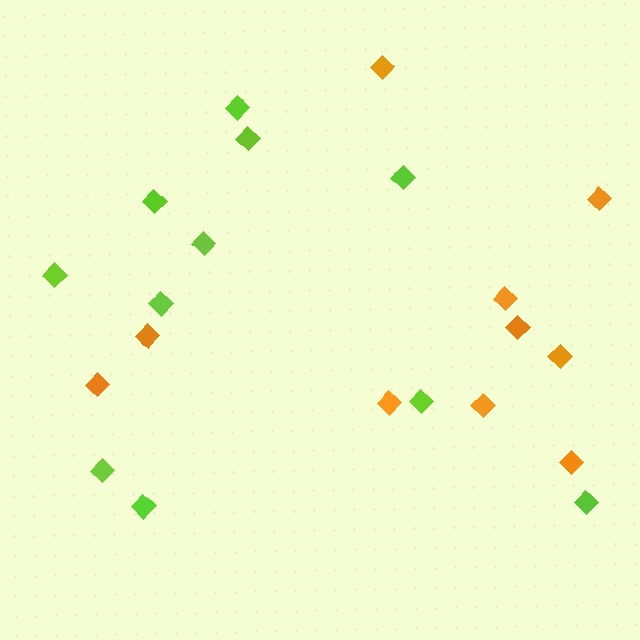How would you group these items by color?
There are 2 groups: one group of orange diamonds (10) and one group of lime diamonds (11).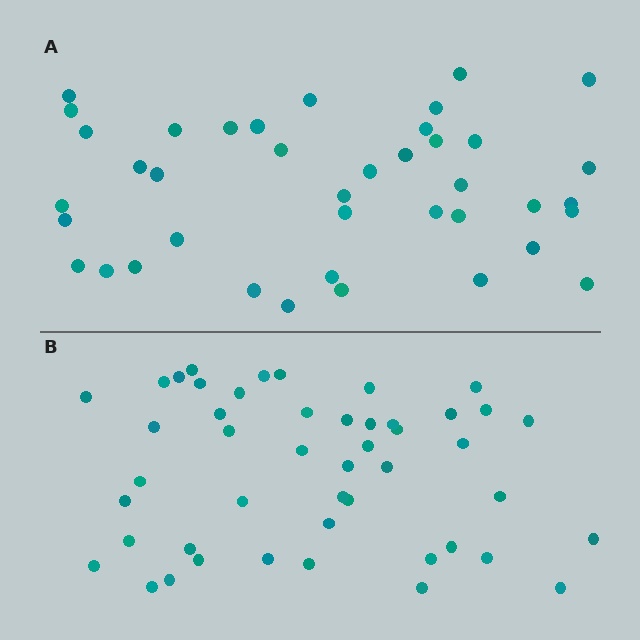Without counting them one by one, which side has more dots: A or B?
Region B (the bottom region) has more dots.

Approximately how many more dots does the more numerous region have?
Region B has roughly 8 or so more dots than region A.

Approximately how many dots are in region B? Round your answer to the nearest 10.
About 50 dots. (The exact count is 47, which rounds to 50.)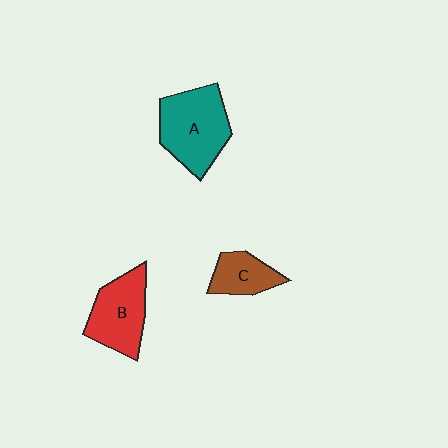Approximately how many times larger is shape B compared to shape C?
Approximately 1.6 times.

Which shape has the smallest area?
Shape C (brown).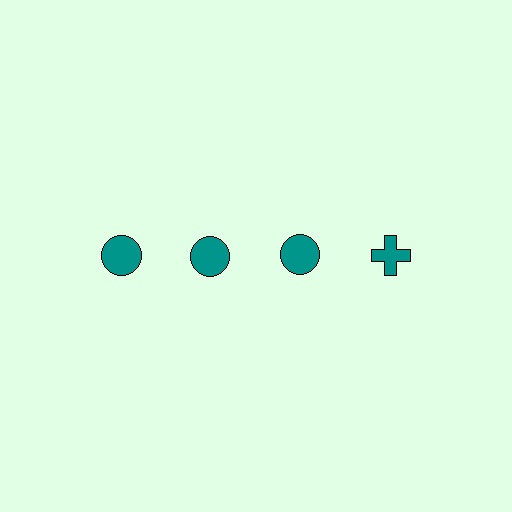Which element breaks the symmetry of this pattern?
The teal cross in the top row, second from right column breaks the symmetry. All other shapes are teal circles.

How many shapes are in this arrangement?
There are 4 shapes arranged in a grid pattern.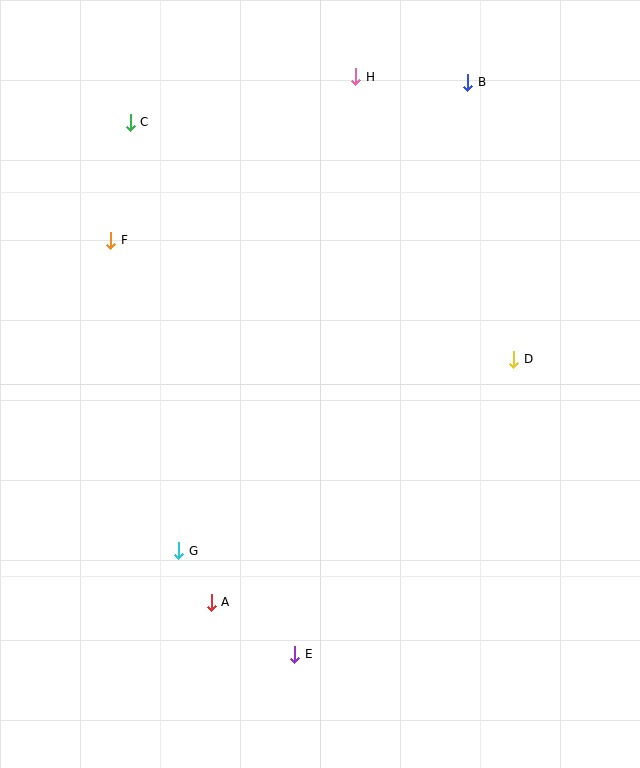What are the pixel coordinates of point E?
Point E is at (295, 654).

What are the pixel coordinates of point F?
Point F is at (111, 240).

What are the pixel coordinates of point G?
Point G is at (179, 551).